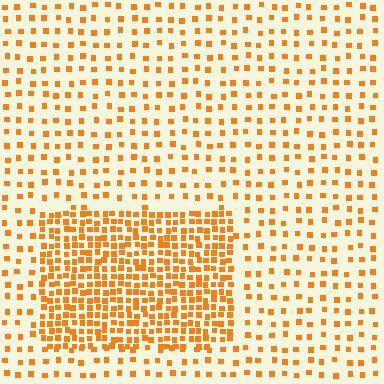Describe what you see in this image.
The image contains small orange elements arranged at two different densities. A rectangle-shaped region is visible where the elements are more densely packed than the surrounding area.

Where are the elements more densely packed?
The elements are more densely packed inside the rectangle boundary.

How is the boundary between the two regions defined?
The boundary is defined by a change in element density (approximately 2.6x ratio). All elements are the same color, size, and shape.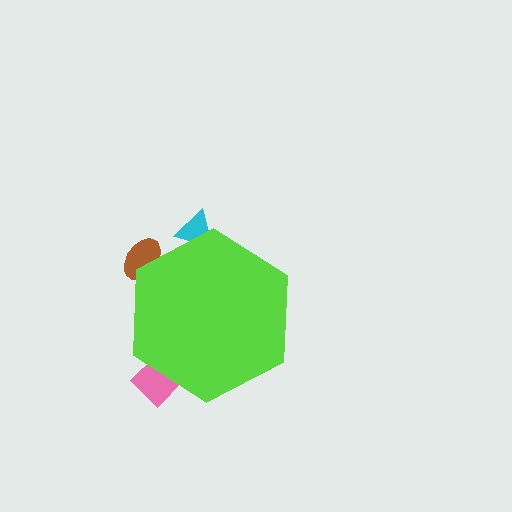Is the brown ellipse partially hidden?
Yes, the brown ellipse is partially hidden behind the lime hexagon.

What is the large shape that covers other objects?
A lime hexagon.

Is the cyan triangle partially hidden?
Yes, the cyan triangle is partially hidden behind the lime hexagon.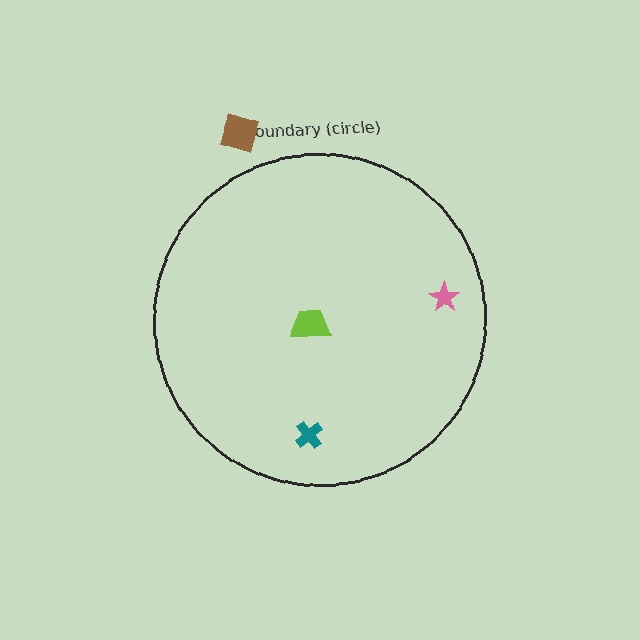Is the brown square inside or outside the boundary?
Outside.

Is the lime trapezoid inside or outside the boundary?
Inside.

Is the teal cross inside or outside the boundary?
Inside.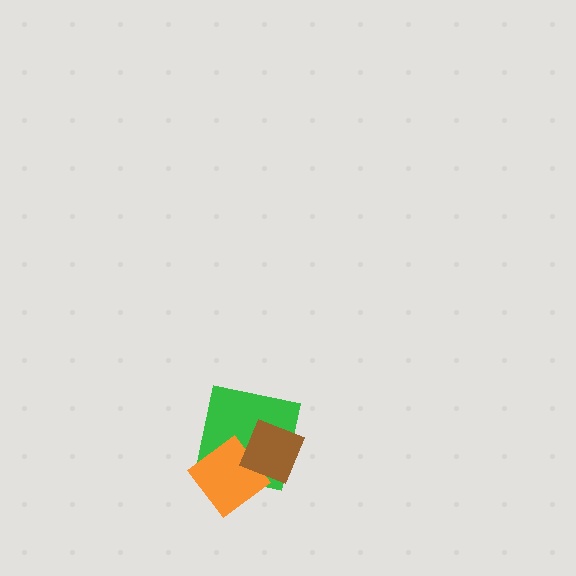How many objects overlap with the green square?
2 objects overlap with the green square.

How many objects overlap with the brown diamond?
2 objects overlap with the brown diamond.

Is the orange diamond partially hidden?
Yes, it is partially covered by another shape.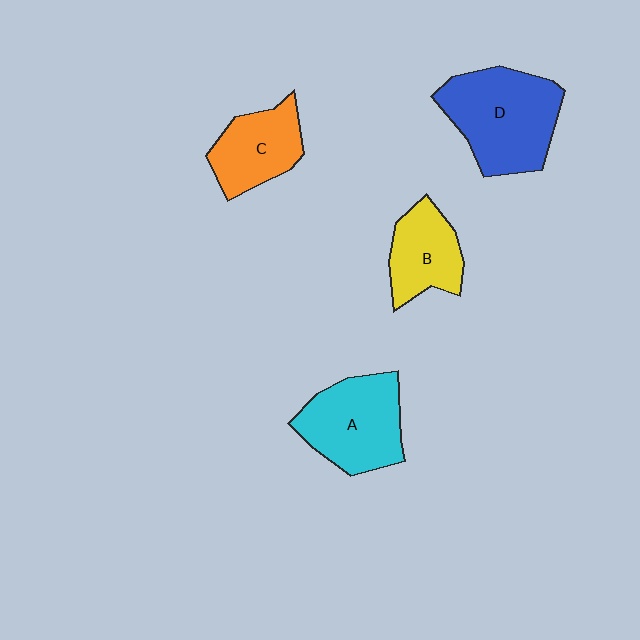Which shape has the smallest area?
Shape B (yellow).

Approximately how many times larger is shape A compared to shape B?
Approximately 1.4 times.